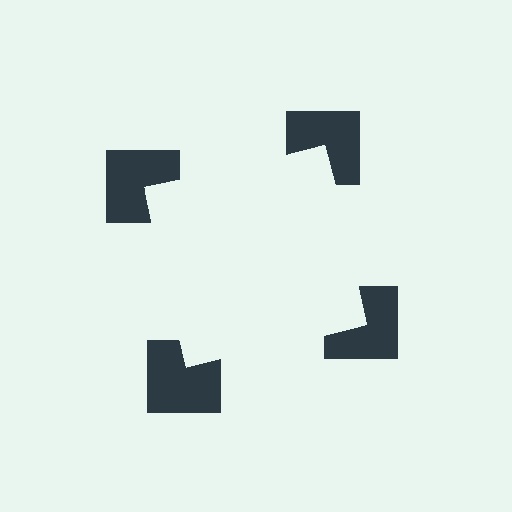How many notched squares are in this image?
There are 4 — one at each vertex of the illusory square.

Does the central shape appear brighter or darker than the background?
It typically appears slightly brighter than the background, even though no actual brightness change is drawn.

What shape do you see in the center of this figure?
An illusory square — its edges are inferred from the aligned wedge cuts in the notched squares, not physically drawn.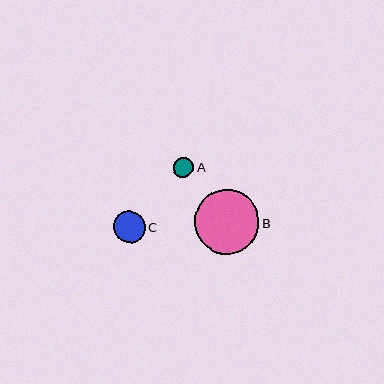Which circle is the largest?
Circle B is the largest with a size of approximately 64 pixels.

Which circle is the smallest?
Circle A is the smallest with a size of approximately 20 pixels.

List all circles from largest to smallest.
From largest to smallest: B, C, A.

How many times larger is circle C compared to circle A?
Circle C is approximately 1.6 times the size of circle A.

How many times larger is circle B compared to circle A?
Circle B is approximately 3.2 times the size of circle A.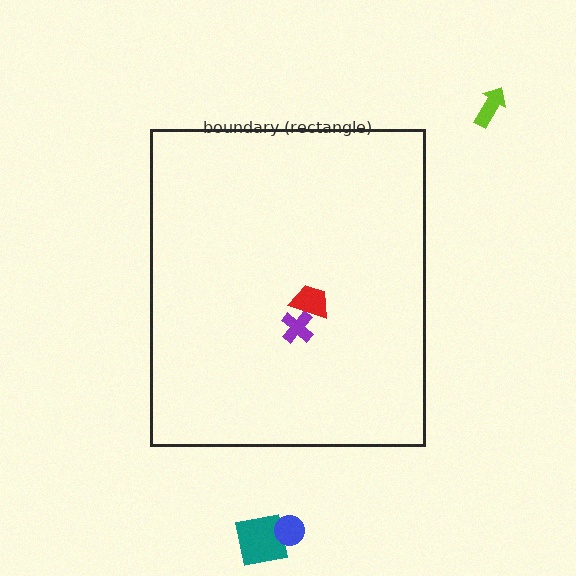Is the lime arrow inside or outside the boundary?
Outside.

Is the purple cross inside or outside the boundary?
Inside.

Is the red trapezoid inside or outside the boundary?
Inside.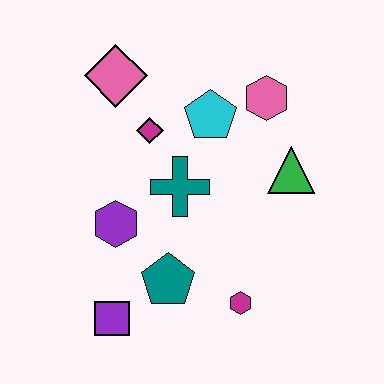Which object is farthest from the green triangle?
The purple square is farthest from the green triangle.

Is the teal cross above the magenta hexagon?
Yes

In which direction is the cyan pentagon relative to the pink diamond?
The cyan pentagon is to the right of the pink diamond.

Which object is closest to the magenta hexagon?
The teal pentagon is closest to the magenta hexagon.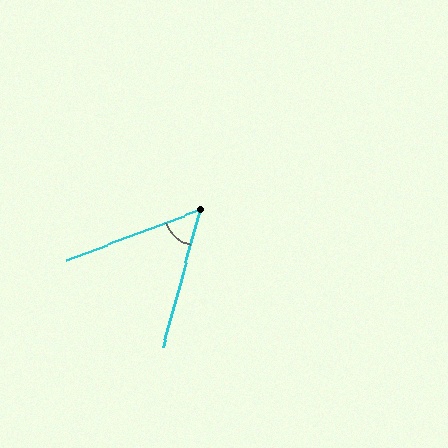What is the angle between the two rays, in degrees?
Approximately 54 degrees.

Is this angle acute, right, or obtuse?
It is acute.